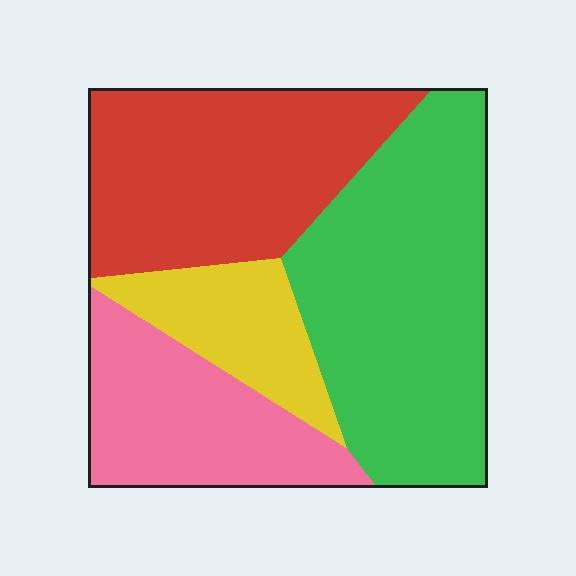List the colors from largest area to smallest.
From largest to smallest: green, red, pink, yellow.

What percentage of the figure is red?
Red takes up about one third (1/3) of the figure.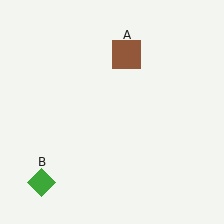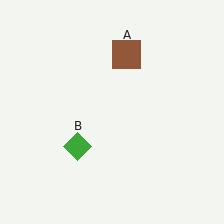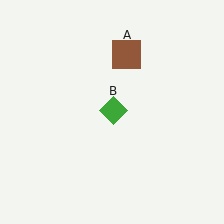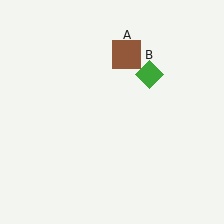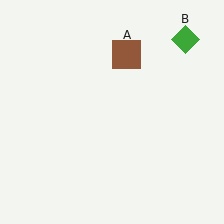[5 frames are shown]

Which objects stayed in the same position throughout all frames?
Brown square (object A) remained stationary.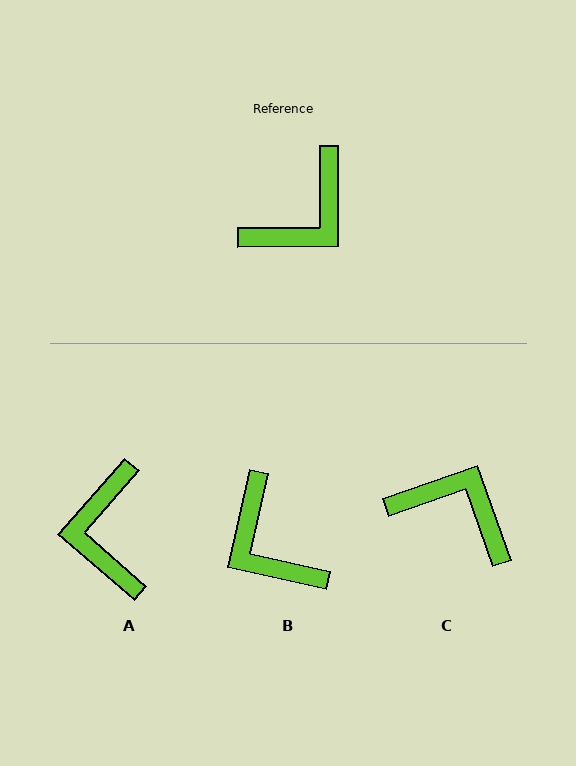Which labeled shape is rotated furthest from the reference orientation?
A, about 131 degrees away.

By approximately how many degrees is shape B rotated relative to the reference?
Approximately 103 degrees clockwise.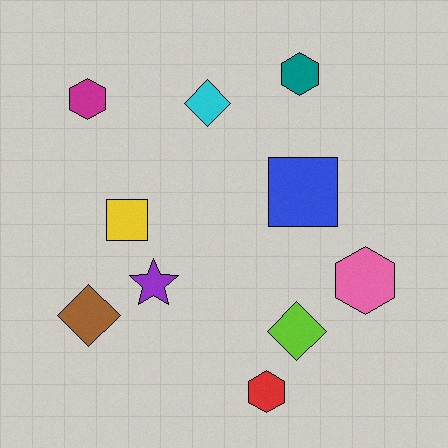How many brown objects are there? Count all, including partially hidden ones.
There is 1 brown object.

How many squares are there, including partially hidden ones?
There are 2 squares.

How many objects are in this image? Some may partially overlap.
There are 10 objects.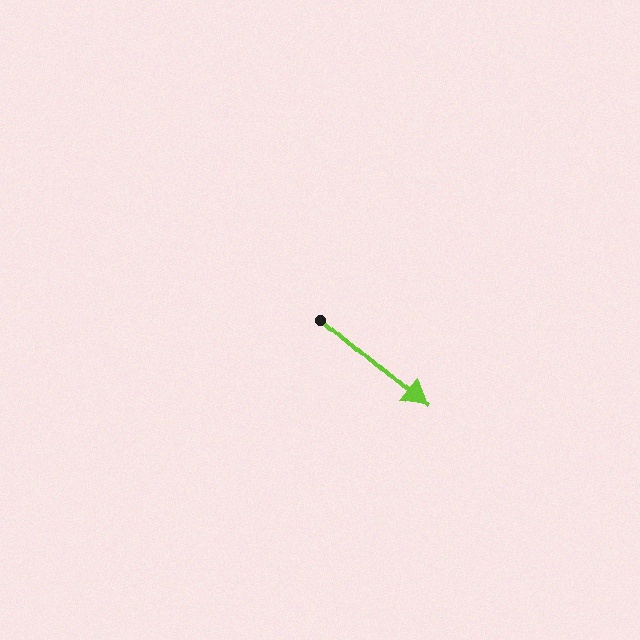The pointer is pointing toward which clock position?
Roughly 4 o'clock.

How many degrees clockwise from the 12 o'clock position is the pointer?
Approximately 130 degrees.